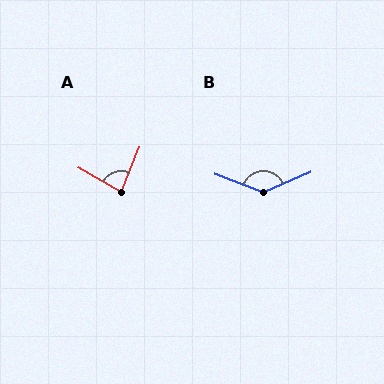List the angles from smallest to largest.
A (83°), B (136°).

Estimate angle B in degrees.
Approximately 136 degrees.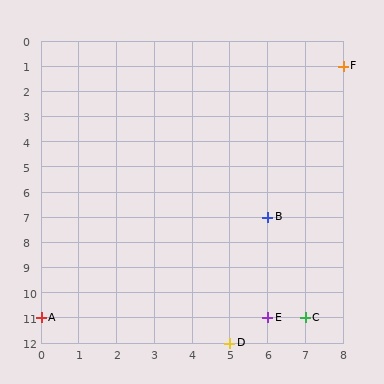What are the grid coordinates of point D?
Point D is at grid coordinates (5, 12).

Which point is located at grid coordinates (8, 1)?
Point F is at (8, 1).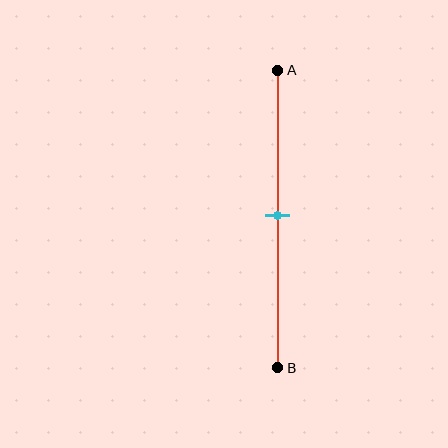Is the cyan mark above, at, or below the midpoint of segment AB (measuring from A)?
The cyan mark is approximately at the midpoint of segment AB.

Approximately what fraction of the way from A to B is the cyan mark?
The cyan mark is approximately 50% of the way from A to B.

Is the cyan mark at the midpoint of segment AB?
Yes, the mark is approximately at the midpoint.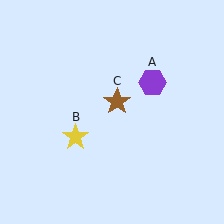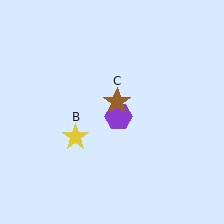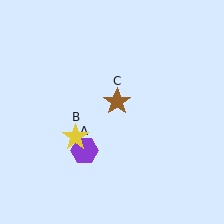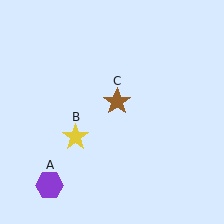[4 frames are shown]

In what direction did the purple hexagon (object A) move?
The purple hexagon (object A) moved down and to the left.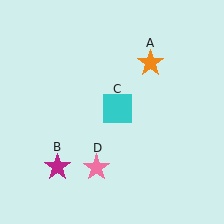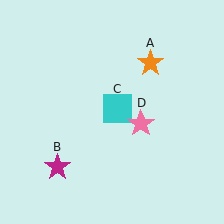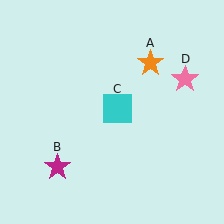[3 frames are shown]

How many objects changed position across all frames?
1 object changed position: pink star (object D).